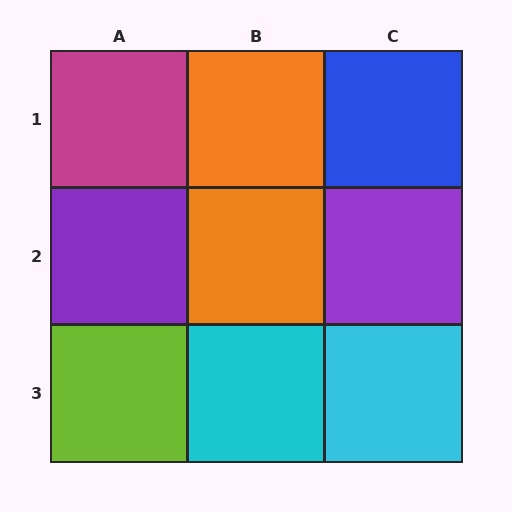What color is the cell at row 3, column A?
Lime.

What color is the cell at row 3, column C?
Cyan.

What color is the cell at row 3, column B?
Cyan.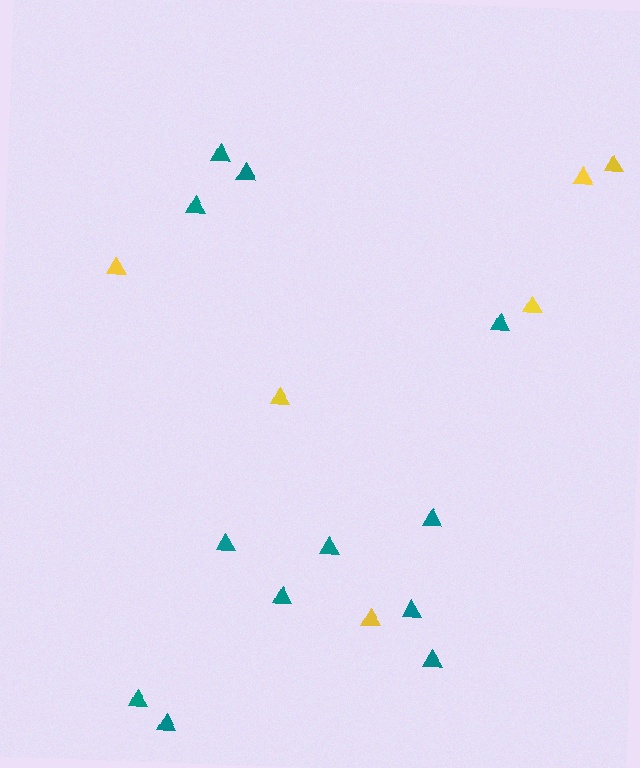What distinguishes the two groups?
There are 2 groups: one group of teal triangles (12) and one group of yellow triangles (6).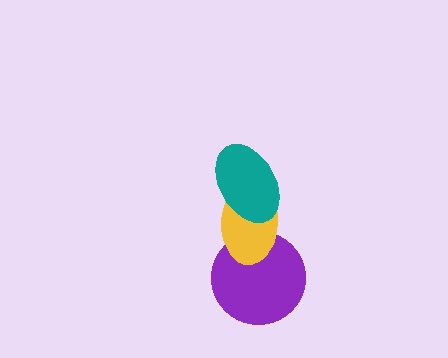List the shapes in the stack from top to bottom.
From top to bottom: the teal ellipse, the yellow ellipse, the purple circle.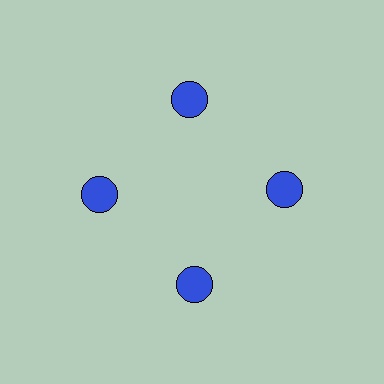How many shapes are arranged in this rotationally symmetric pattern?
There are 4 shapes, arranged in 4 groups of 1.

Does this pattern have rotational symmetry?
Yes, this pattern has 4-fold rotational symmetry. It looks the same after rotating 90 degrees around the center.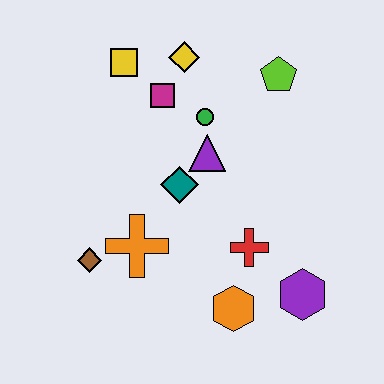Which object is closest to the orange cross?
The brown diamond is closest to the orange cross.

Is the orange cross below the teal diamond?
Yes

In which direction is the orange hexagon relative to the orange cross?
The orange hexagon is to the right of the orange cross.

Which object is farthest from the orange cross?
The lime pentagon is farthest from the orange cross.